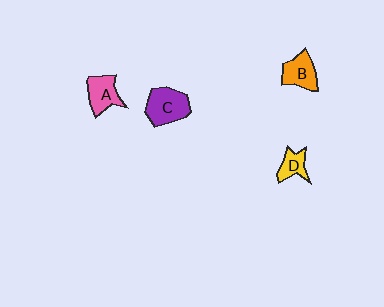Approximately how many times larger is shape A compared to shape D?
Approximately 1.4 times.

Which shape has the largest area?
Shape C (purple).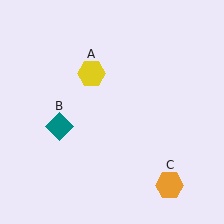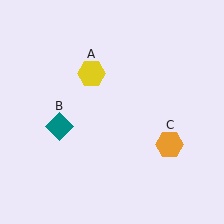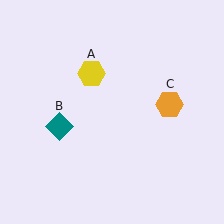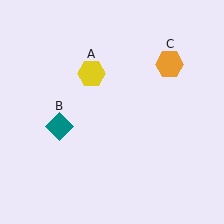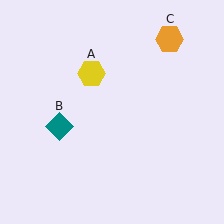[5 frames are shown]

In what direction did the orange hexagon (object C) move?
The orange hexagon (object C) moved up.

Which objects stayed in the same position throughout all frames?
Yellow hexagon (object A) and teal diamond (object B) remained stationary.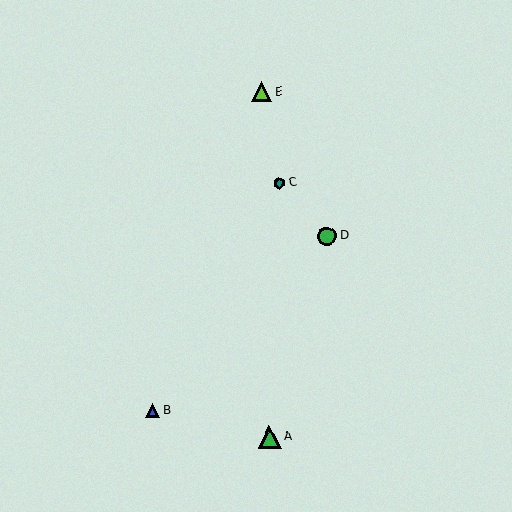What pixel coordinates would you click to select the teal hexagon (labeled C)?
Click at (279, 183) to select the teal hexagon C.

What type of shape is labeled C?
Shape C is a teal hexagon.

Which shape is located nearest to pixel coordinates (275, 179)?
The teal hexagon (labeled C) at (279, 183) is nearest to that location.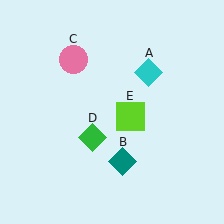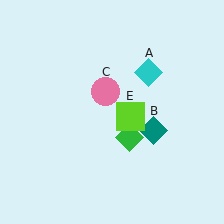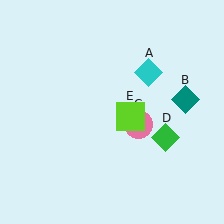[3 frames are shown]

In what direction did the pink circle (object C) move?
The pink circle (object C) moved down and to the right.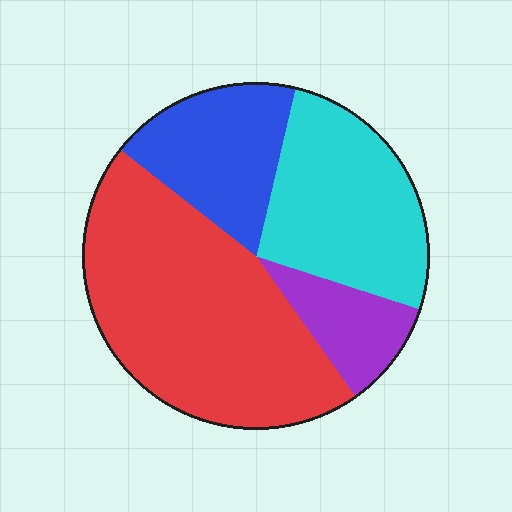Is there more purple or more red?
Red.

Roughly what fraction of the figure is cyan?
Cyan takes up between a quarter and a half of the figure.